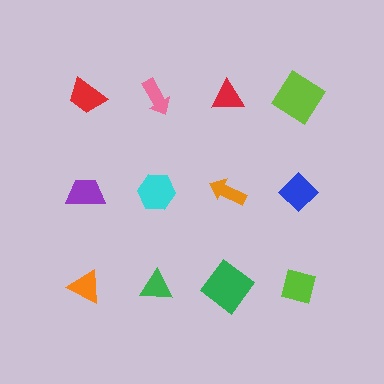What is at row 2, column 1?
A purple trapezoid.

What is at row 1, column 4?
A lime diamond.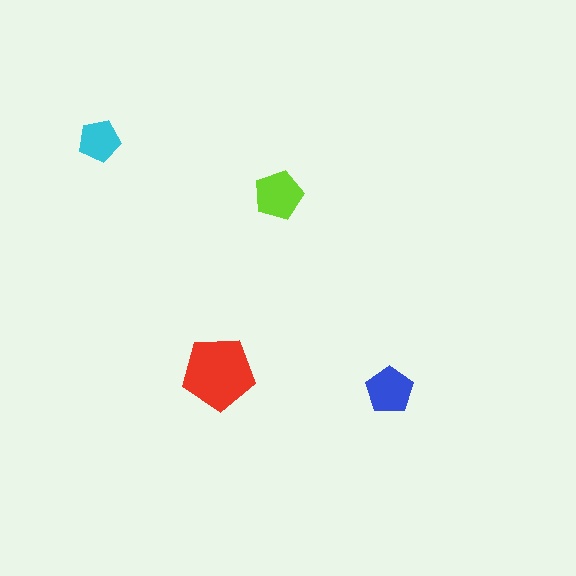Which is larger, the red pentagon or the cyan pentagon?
The red one.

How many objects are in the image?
There are 4 objects in the image.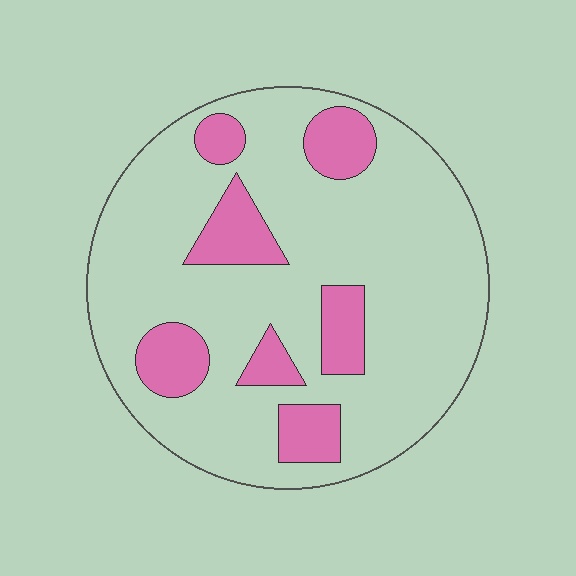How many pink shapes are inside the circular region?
7.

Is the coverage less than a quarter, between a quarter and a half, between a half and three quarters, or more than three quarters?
Less than a quarter.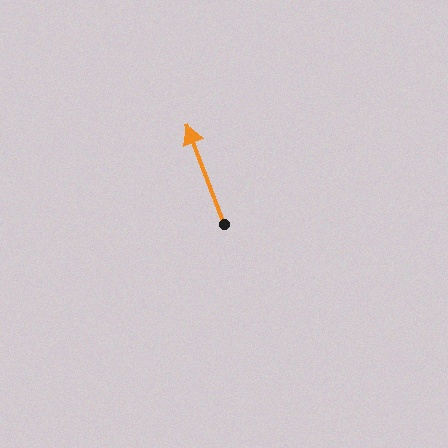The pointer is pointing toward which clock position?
Roughly 11 o'clock.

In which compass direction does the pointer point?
North.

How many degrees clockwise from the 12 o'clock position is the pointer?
Approximately 339 degrees.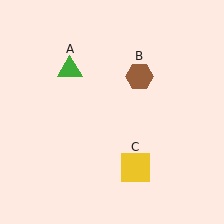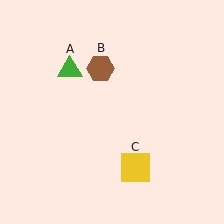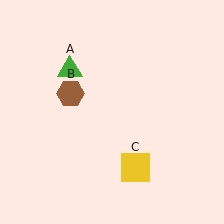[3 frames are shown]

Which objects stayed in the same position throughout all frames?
Green triangle (object A) and yellow square (object C) remained stationary.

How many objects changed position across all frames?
1 object changed position: brown hexagon (object B).